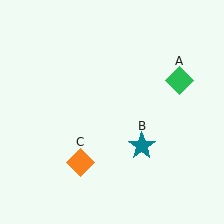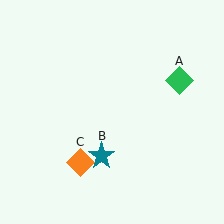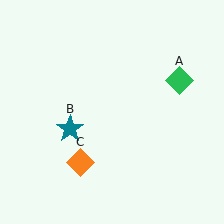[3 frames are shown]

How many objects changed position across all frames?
1 object changed position: teal star (object B).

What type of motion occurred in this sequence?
The teal star (object B) rotated clockwise around the center of the scene.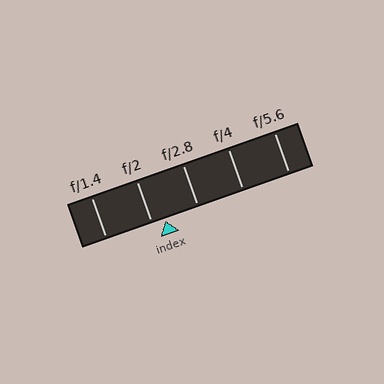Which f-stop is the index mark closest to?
The index mark is closest to f/2.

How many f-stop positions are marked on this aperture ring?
There are 5 f-stop positions marked.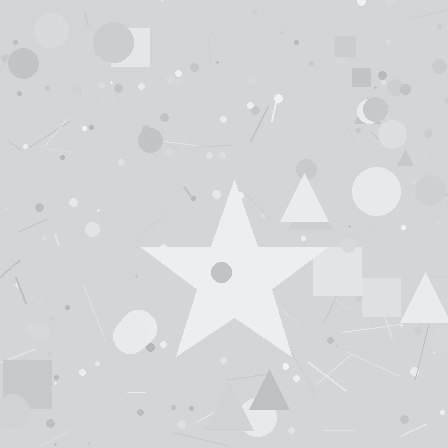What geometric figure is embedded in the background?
A star is embedded in the background.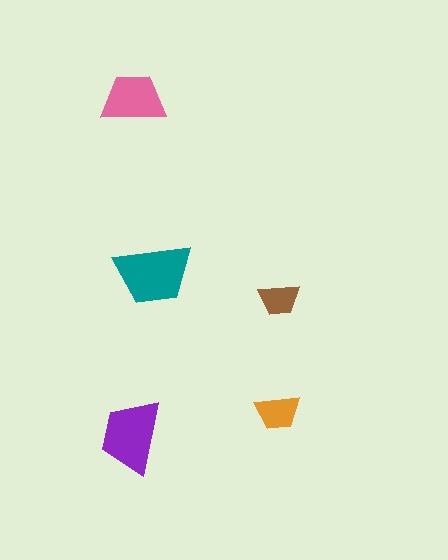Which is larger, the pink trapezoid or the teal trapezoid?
The teal one.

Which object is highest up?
The pink trapezoid is topmost.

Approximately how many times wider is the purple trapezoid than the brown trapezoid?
About 2 times wider.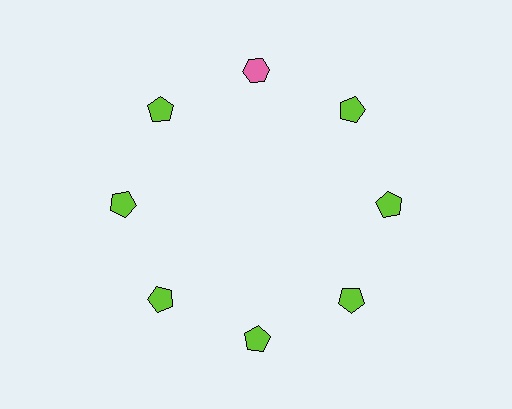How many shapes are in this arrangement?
There are 8 shapes arranged in a ring pattern.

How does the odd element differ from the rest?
It differs in both color (pink instead of lime) and shape (hexagon instead of pentagon).